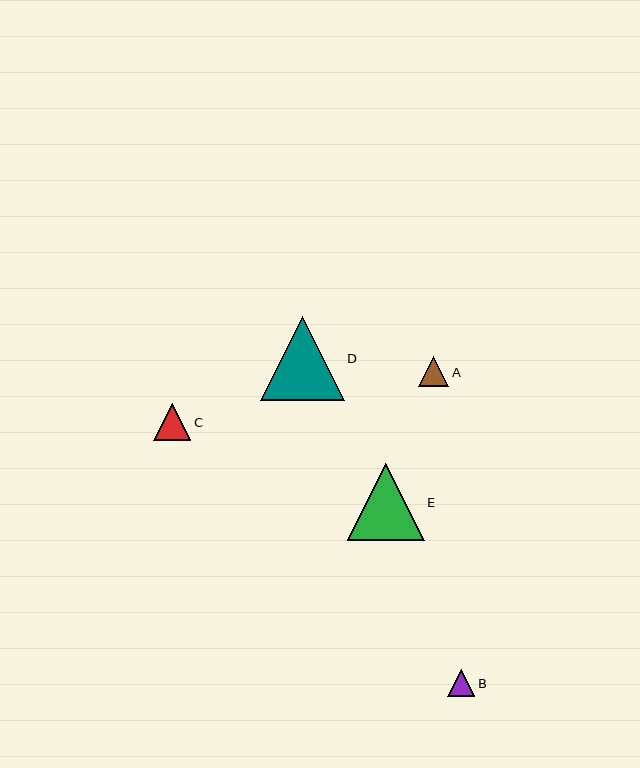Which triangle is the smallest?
Triangle B is the smallest with a size of approximately 27 pixels.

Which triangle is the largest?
Triangle D is the largest with a size of approximately 84 pixels.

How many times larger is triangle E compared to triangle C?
Triangle E is approximately 2.1 times the size of triangle C.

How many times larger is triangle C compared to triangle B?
Triangle C is approximately 1.4 times the size of triangle B.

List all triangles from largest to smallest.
From largest to smallest: D, E, C, A, B.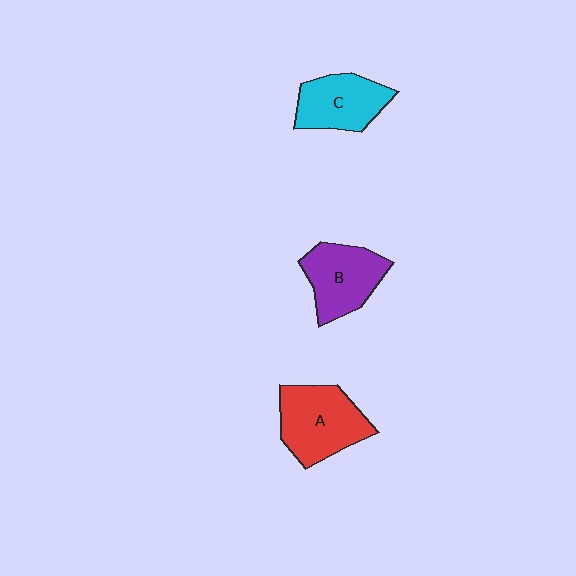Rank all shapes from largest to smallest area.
From largest to smallest: A (red), B (purple), C (cyan).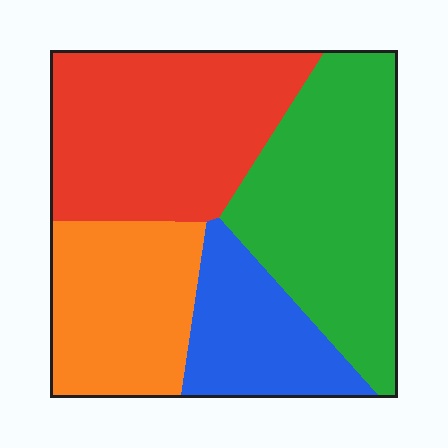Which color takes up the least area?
Blue, at roughly 15%.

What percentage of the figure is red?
Red takes up about one third (1/3) of the figure.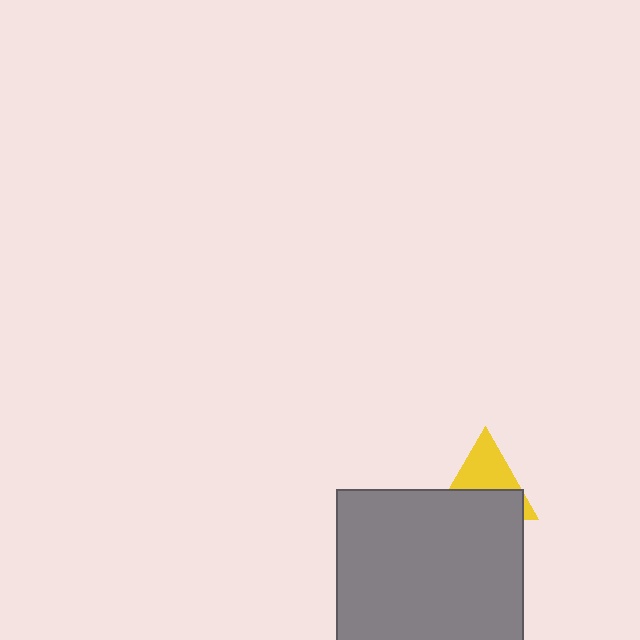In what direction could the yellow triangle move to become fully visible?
The yellow triangle could move up. That would shift it out from behind the gray square entirely.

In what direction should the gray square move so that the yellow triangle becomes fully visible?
The gray square should move down. That is the shortest direction to clear the overlap and leave the yellow triangle fully visible.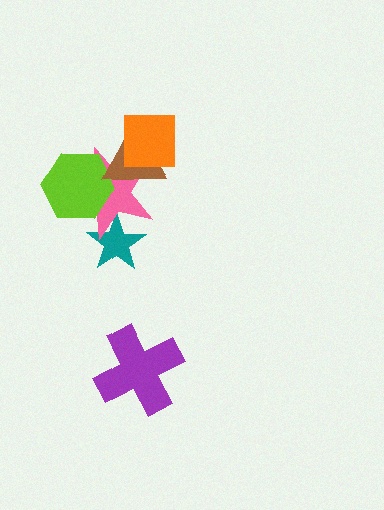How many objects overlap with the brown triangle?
3 objects overlap with the brown triangle.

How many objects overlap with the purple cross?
0 objects overlap with the purple cross.